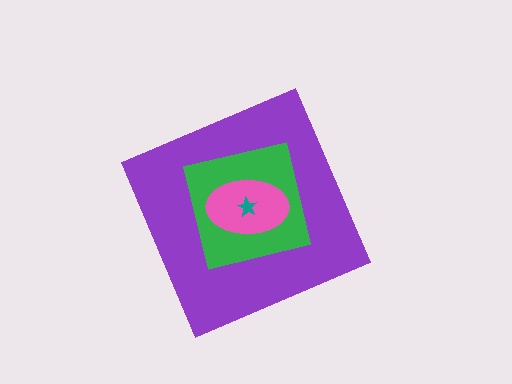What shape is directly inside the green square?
The pink ellipse.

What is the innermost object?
The teal star.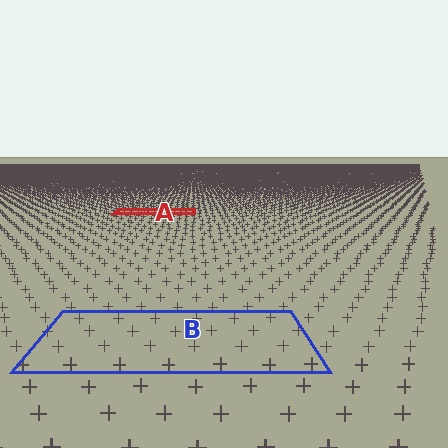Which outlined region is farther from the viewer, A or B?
Region A is farther from the viewer — the texture elements inside it appear smaller and more densely packed.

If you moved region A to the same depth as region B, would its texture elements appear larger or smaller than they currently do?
They would appear larger. At a closer depth, the same texture elements are projected at a bigger on-screen size.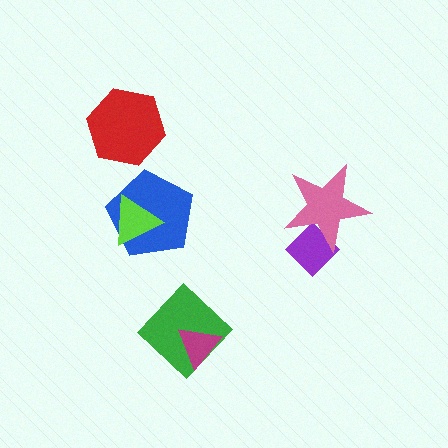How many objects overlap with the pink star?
1 object overlaps with the pink star.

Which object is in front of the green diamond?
The magenta triangle is in front of the green diamond.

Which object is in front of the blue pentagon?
The lime triangle is in front of the blue pentagon.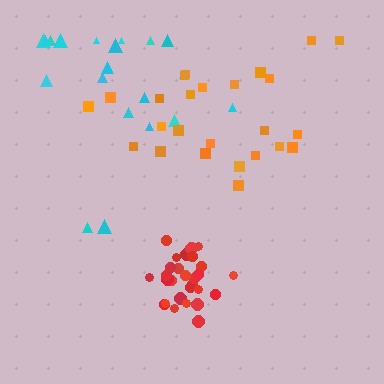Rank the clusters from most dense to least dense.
red, orange, cyan.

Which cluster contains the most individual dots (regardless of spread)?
Red (28).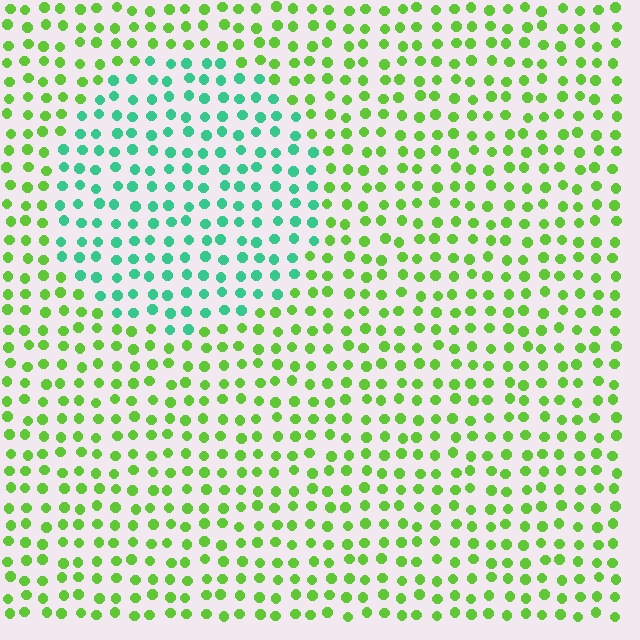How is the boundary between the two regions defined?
The boundary is defined purely by a slight shift in hue (about 53 degrees). Spacing, size, and orientation are identical on both sides.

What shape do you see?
I see a circle.